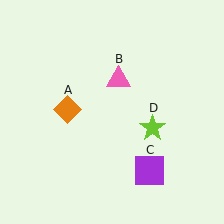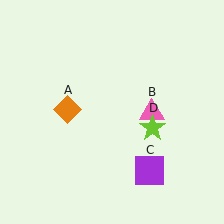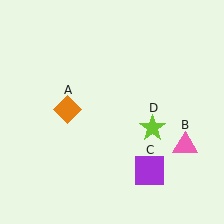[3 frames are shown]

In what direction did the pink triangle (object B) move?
The pink triangle (object B) moved down and to the right.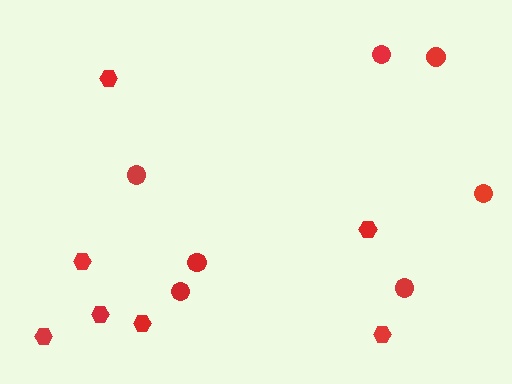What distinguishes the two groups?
There are 2 groups: one group of circles (7) and one group of hexagons (7).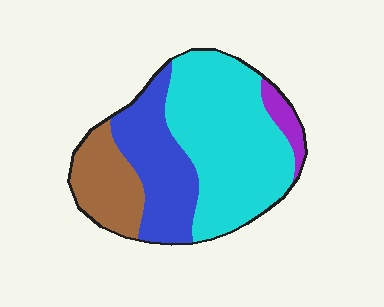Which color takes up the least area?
Purple, at roughly 5%.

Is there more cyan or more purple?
Cyan.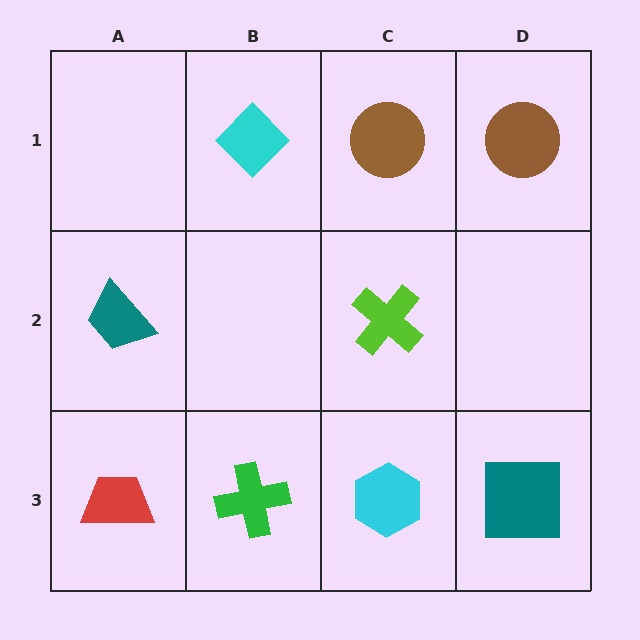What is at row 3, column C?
A cyan hexagon.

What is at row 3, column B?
A green cross.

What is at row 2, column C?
A lime cross.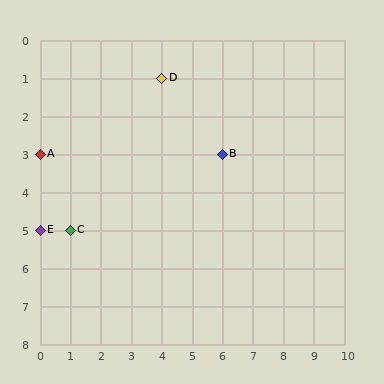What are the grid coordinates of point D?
Point D is at grid coordinates (4, 1).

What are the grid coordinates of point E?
Point E is at grid coordinates (0, 5).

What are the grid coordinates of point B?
Point B is at grid coordinates (6, 3).